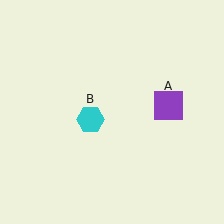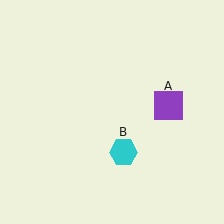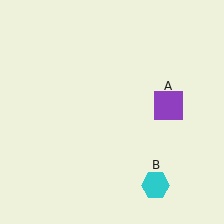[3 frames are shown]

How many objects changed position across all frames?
1 object changed position: cyan hexagon (object B).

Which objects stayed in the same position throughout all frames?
Purple square (object A) remained stationary.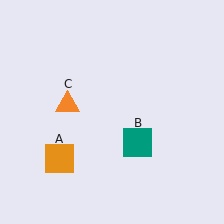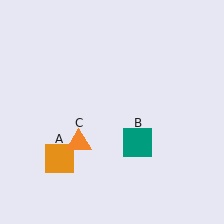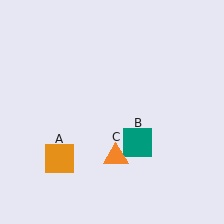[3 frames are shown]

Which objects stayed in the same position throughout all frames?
Orange square (object A) and teal square (object B) remained stationary.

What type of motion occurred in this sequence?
The orange triangle (object C) rotated counterclockwise around the center of the scene.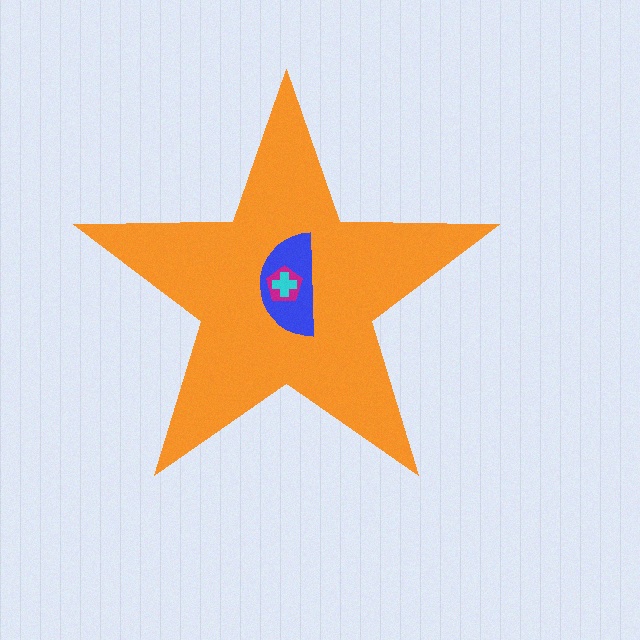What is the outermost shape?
The orange star.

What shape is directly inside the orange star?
The blue semicircle.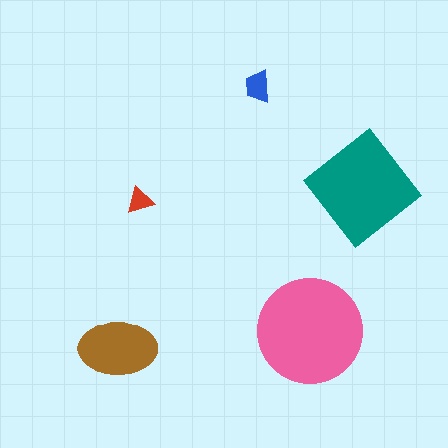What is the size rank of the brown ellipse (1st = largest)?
3rd.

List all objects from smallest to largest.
The red triangle, the blue trapezoid, the brown ellipse, the teal diamond, the pink circle.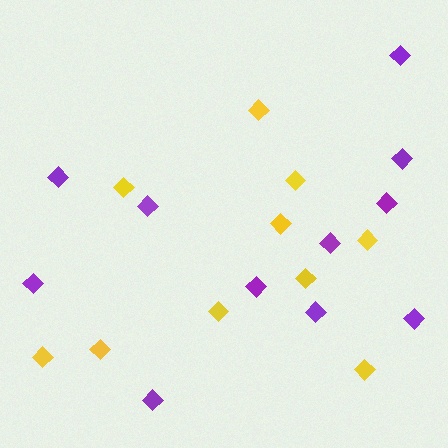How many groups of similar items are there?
There are 2 groups: one group of yellow diamonds (10) and one group of purple diamonds (11).